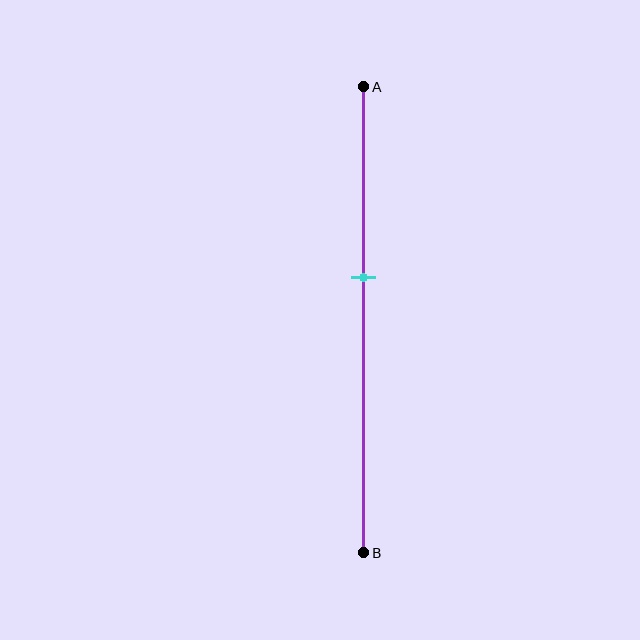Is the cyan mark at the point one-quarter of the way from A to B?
No, the mark is at about 40% from A, not at the 25% one-quarter point.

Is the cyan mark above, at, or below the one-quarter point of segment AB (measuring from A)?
The cyan mark is below the one-quarter point of segment AB.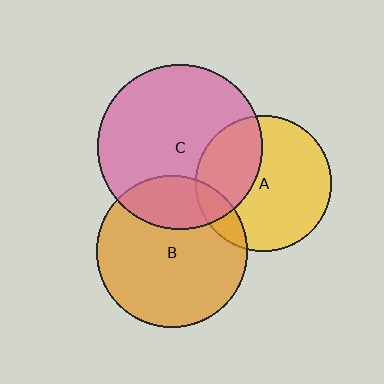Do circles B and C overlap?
Yes.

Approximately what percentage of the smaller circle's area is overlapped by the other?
Approximately 25%.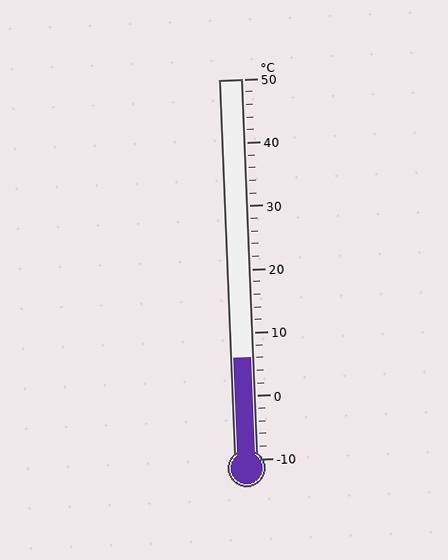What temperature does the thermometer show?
The thermometer shows approximately 6°C.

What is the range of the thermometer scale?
The thermometer scale ranges from -10°C to 50°C.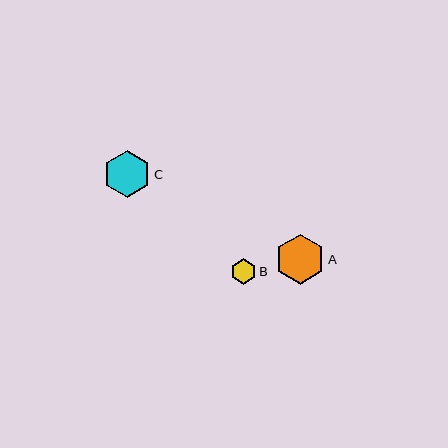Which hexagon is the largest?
Hexagon A is the largest with a size of approximately 50 pixels.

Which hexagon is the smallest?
Hexagon B is the smallest with a size of approximately 25 pixels.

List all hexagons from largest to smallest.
From largest to smallest: A, C, B.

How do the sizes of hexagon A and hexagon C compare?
Hexagon A and hexagon C are approximately the same size.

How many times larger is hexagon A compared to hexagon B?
Hexagon A is approximately 2.0 times the size of hexagon B.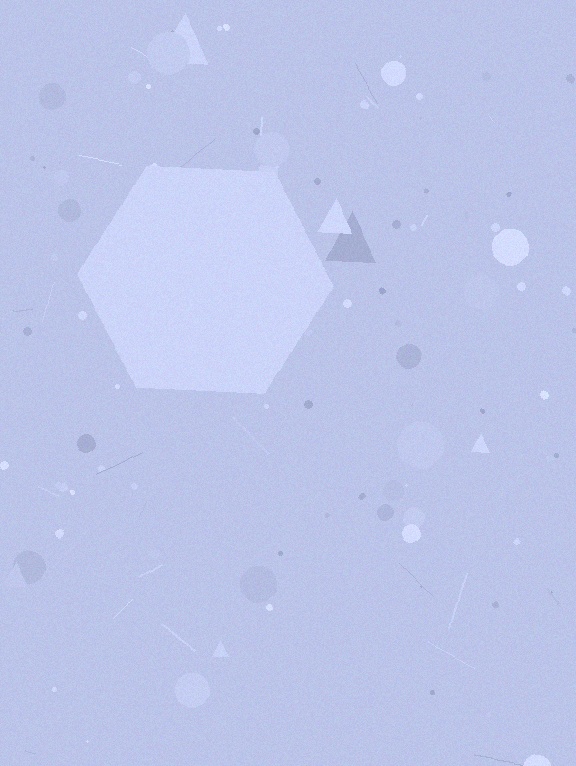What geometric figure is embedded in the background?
A hexagon is embedded in the background.